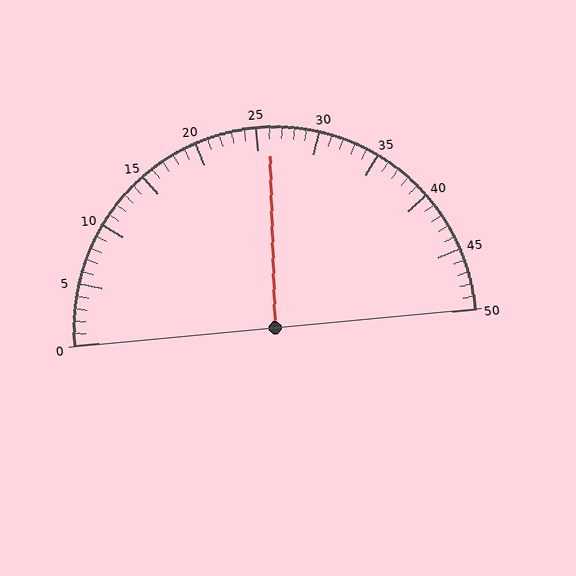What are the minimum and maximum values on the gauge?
The gauge ranges from 0 to 50.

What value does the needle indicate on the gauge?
The needle indicates approximately 26.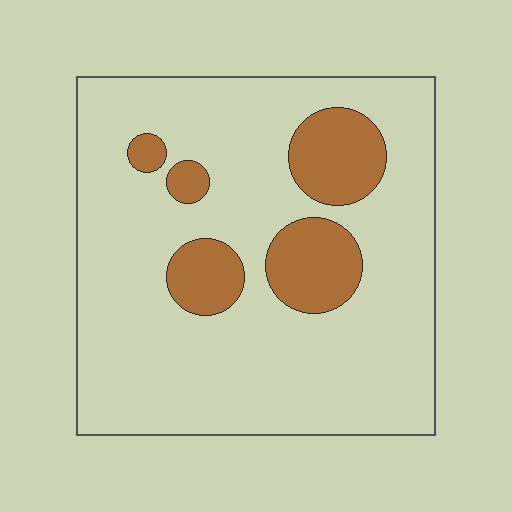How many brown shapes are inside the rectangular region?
5.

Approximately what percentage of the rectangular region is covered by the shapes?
Approximately 20%.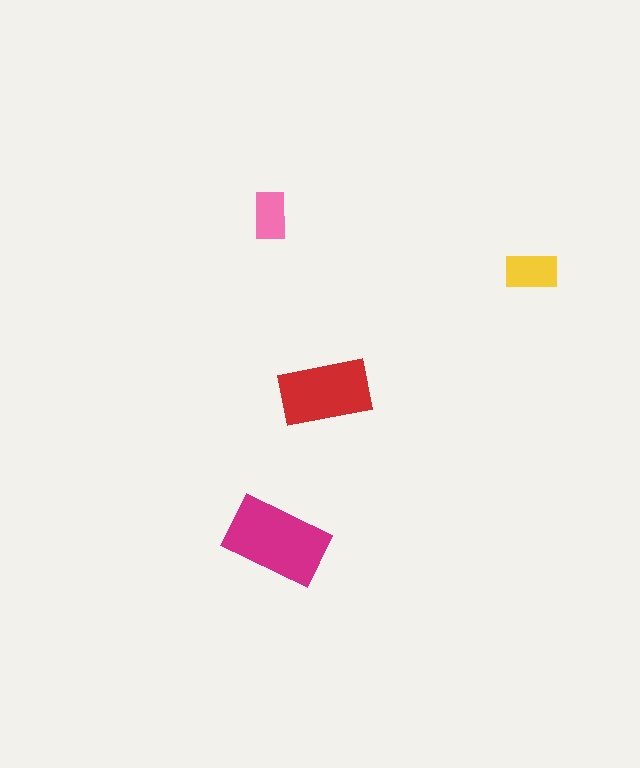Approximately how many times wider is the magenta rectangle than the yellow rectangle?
About 2 times wider.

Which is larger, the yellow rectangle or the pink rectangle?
The yellow one.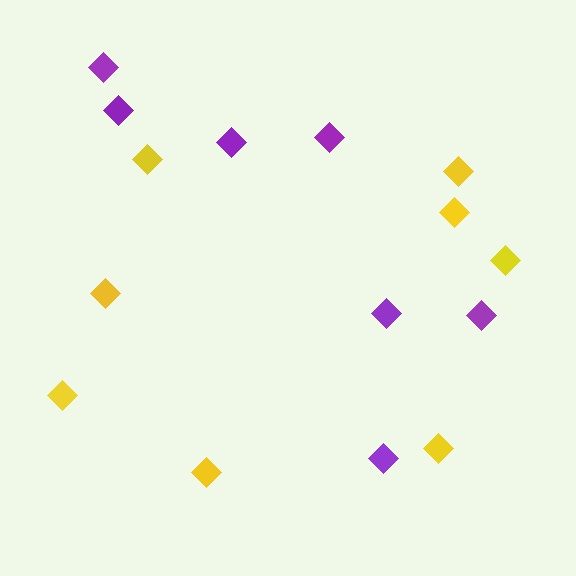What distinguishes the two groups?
There are 2 groups: one group of yellow diamonds (8) and one group of purple diamonds (7).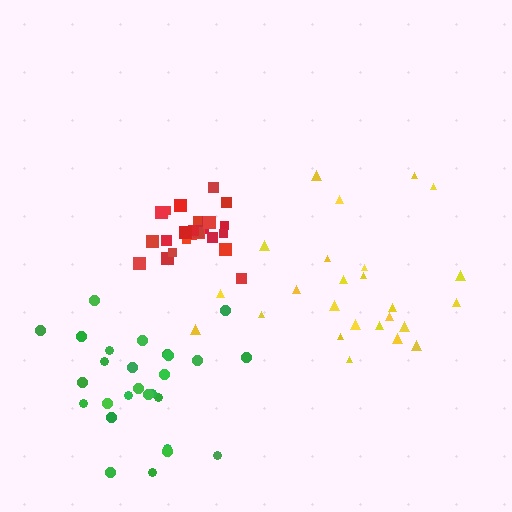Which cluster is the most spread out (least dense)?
Yellow.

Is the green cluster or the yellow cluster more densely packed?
Green.